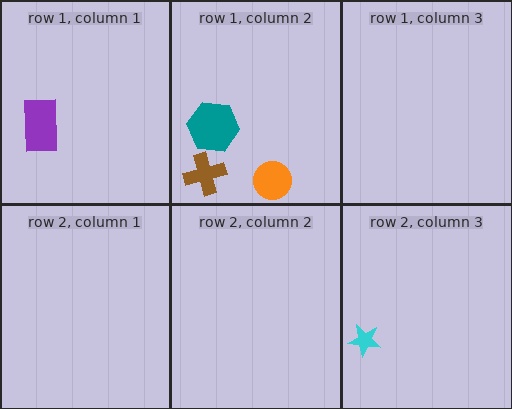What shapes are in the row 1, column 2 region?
The teal hexagon, the orange circle, the brown cross.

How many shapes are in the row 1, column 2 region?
3.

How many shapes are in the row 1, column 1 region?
1.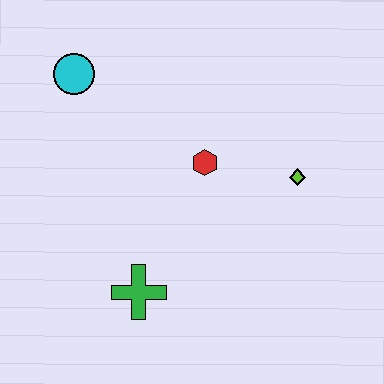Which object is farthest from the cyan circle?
The lime diamond is farthest from the cyan circle.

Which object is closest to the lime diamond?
The red hexagon is closest to the lime diamond.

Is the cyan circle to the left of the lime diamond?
Yes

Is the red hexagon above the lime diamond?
Yes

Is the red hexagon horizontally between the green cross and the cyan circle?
No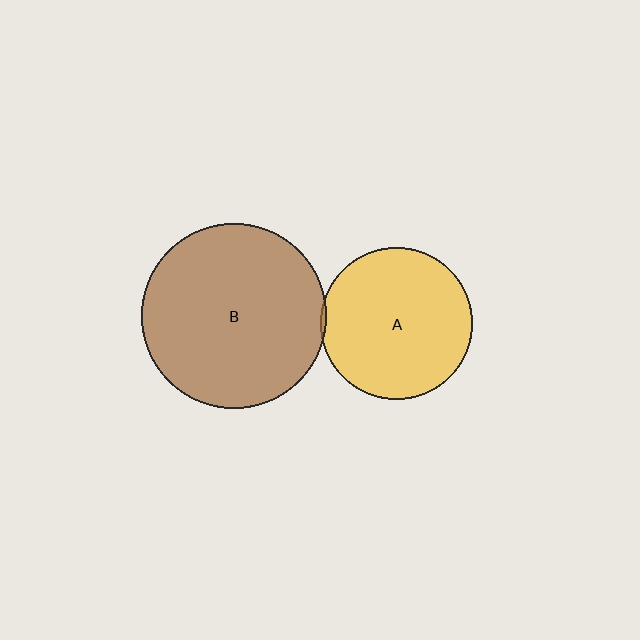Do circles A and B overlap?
Yes.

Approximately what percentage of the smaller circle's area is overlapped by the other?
Approximately 5%.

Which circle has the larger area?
Circle B (brown).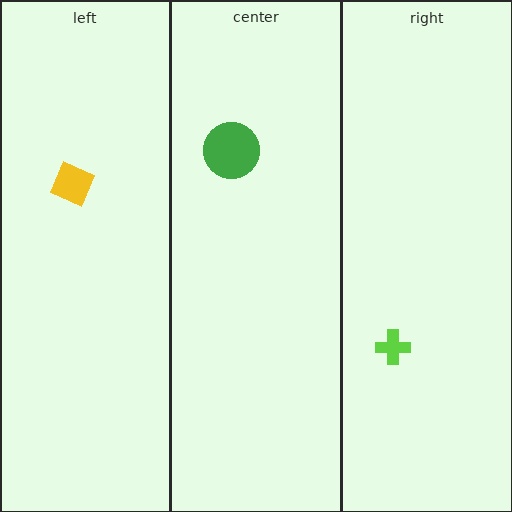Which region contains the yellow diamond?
The left region.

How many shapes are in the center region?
1.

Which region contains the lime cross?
The right region.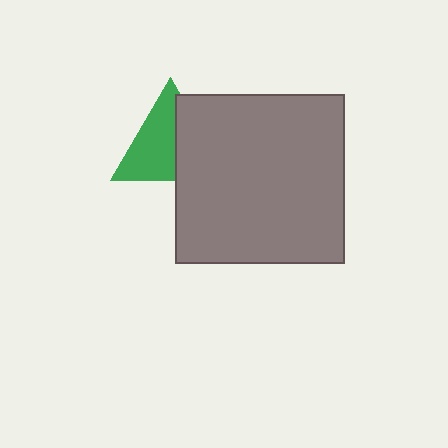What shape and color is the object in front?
The object in front is a gray square.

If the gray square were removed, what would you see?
You would see the complete green triangle.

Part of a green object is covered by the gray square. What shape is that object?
It is a triangle.